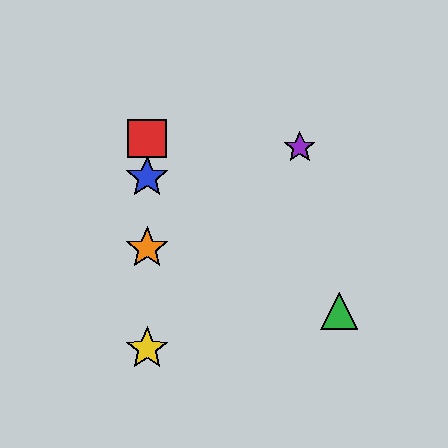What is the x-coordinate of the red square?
The red square is at x≈147.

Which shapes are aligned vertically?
The red square, the blue star, the yellow star, the orange star are aligned vertically.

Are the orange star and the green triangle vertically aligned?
No, the orange star is at x≈147 and the green triangle is at x≈339.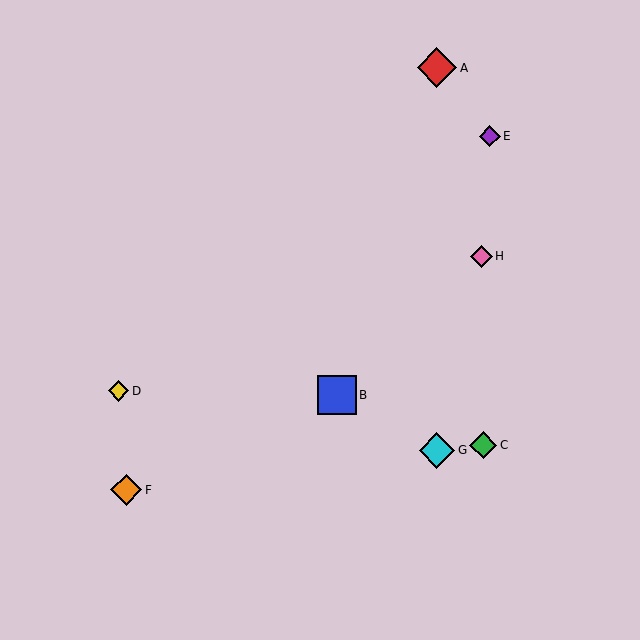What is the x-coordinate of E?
Object E is at x≈490.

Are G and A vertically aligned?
Yes, both are at x≈437.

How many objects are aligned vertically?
2 objects (A, G) are aligned vertically.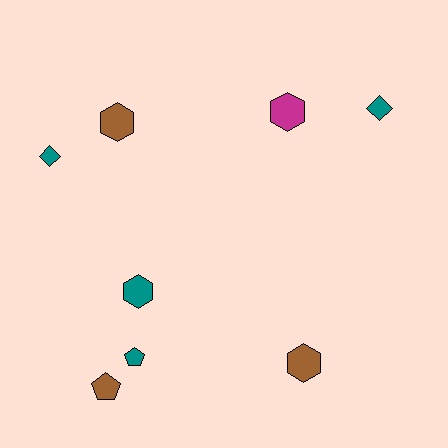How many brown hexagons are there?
There are 2 brown hexagons.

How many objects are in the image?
There are 8 objects.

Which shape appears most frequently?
Hexagon, with 4 objects.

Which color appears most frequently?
Teal, with 4 objects.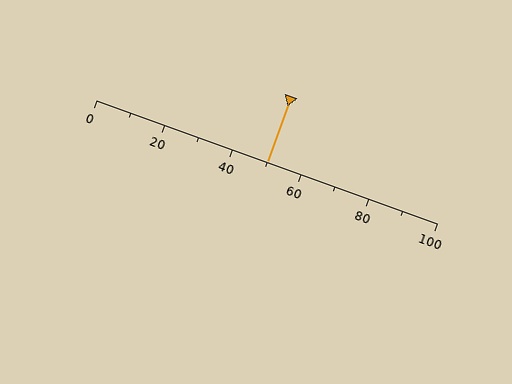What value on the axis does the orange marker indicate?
The marker indicates approximately 50.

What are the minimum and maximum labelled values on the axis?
The axis runs from 0 to 100.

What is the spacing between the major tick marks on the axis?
The major ticks are spaced 20 apart.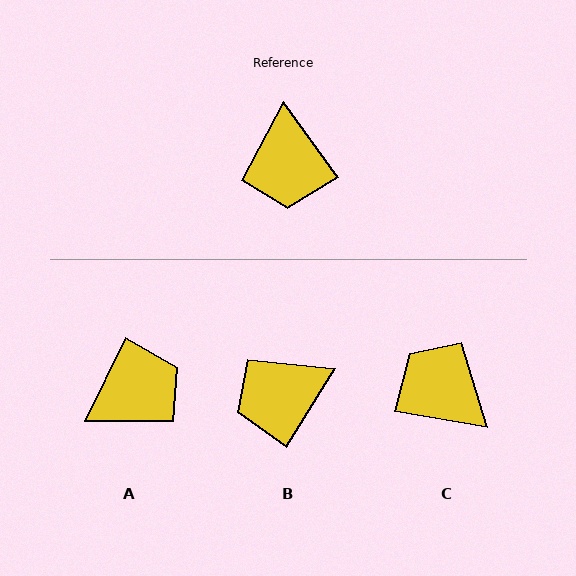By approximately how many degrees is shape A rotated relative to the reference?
Approximately 118 degrees counter-clockwise.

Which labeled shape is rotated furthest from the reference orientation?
C, about 136 degrees away.